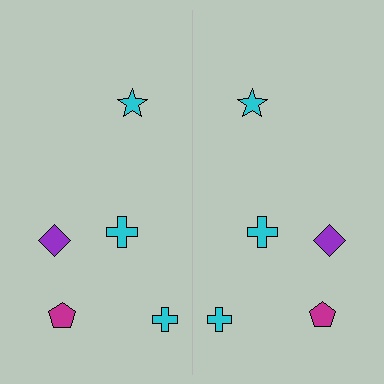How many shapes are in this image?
There are 10 shapes in this image.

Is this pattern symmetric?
Yes, this pattern has bilateral (reflection) symmetry.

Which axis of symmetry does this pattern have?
The pattern has a vertical axis of symmetry running through the center of the image.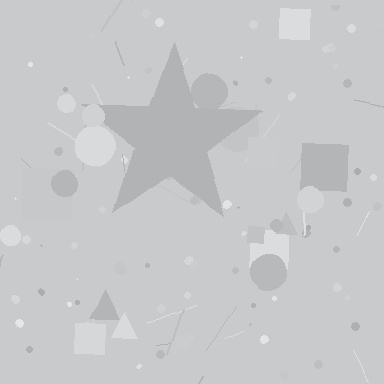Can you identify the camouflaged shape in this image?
The camouflaged shape is a star.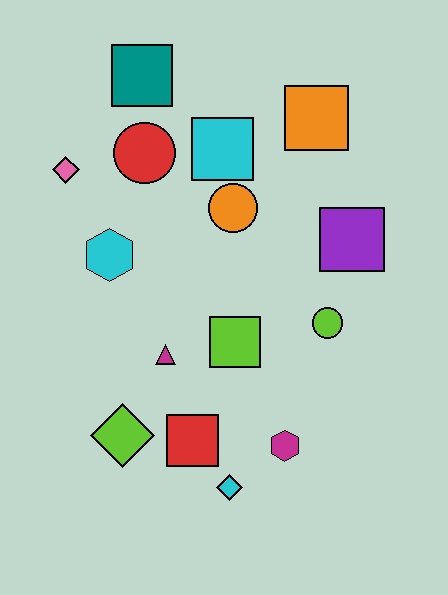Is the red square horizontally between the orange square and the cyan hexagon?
Yes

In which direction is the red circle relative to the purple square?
The red circle is to the left of the purple square.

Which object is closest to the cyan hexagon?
The pink diamond is closest to the cyan hexagon.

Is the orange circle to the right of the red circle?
Yes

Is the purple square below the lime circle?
No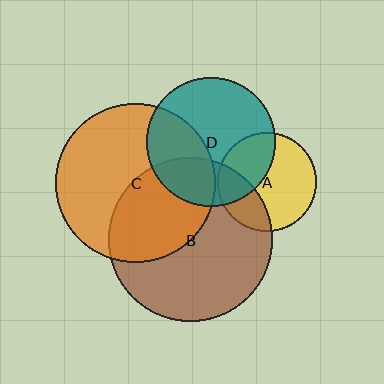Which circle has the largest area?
Circle B (brown).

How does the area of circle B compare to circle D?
Approximately 1.6 times.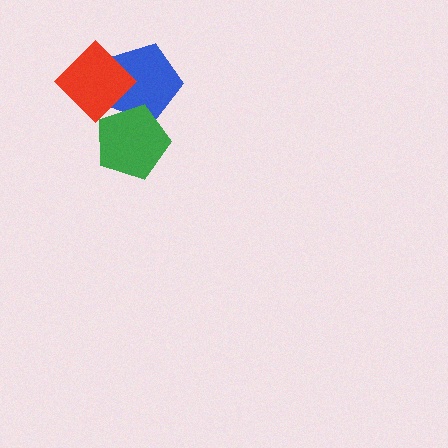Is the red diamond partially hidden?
No, no other shape covers it.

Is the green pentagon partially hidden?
Yes, it is partially covered by another shape.